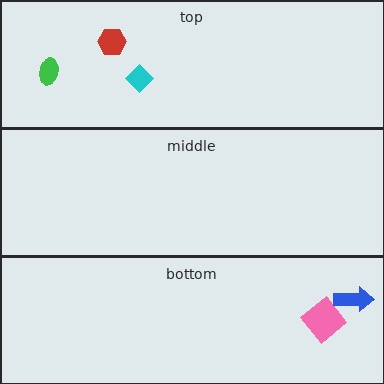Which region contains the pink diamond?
The bottom region.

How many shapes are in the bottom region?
2.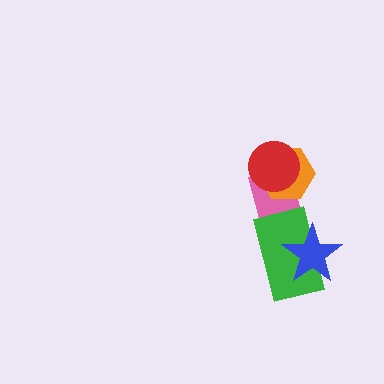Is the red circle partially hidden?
No, no other shape covers it.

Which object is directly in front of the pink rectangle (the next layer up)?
The orange hexagon is directly in front of the pink rectangle.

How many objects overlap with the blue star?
2 objects overlap with the blue star.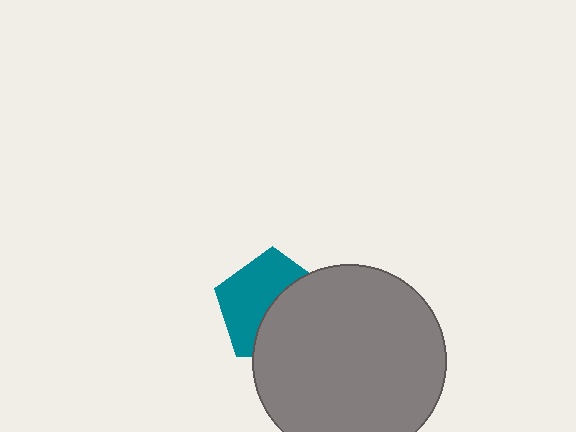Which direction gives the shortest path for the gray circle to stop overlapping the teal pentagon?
Moving toward the lower-right gives the shortest separation.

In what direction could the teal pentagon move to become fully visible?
The teal pentagon could move toward the upper-left. That would shift it out from behind the gray circle entirely.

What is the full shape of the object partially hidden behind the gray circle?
The partially hidden object is a teal pentagon.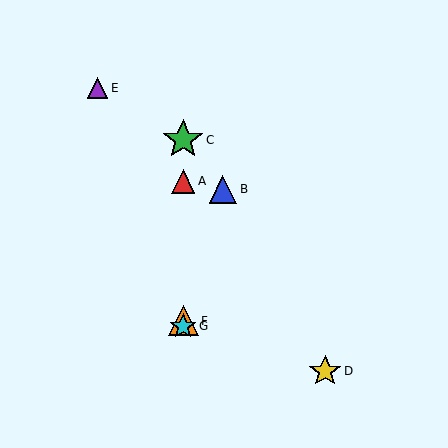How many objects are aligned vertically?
4 objects (A, C, F, G) are aligned vertically.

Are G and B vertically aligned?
No, G is at x≈183 and B is at x≈223.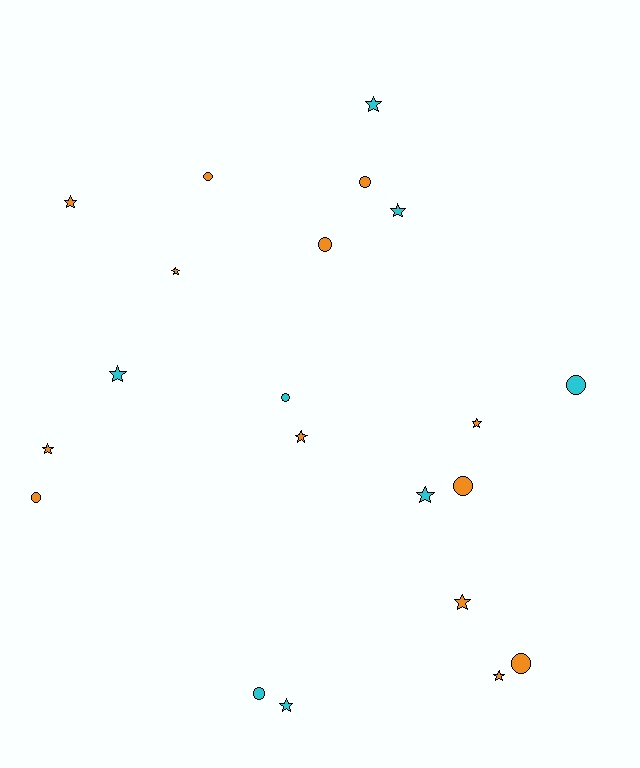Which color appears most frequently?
Orange, with 13 objects.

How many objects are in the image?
There are 21 objects.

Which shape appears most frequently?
Star, with 12 objects.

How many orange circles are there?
There are 6 orange circles.